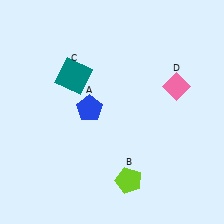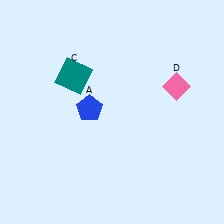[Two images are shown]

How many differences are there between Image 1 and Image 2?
There is 1 difference between the two images.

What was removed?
The lime pentagon (B) was removed in Image 2.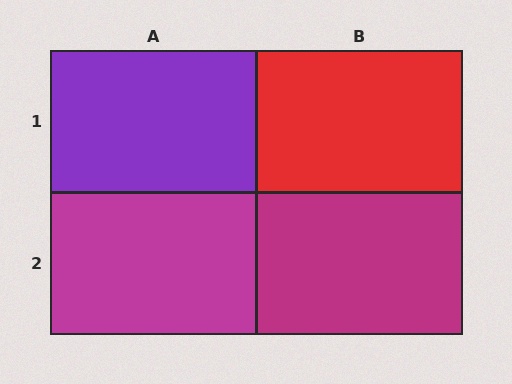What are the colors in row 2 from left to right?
Magenta, magenta.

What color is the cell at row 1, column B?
Red.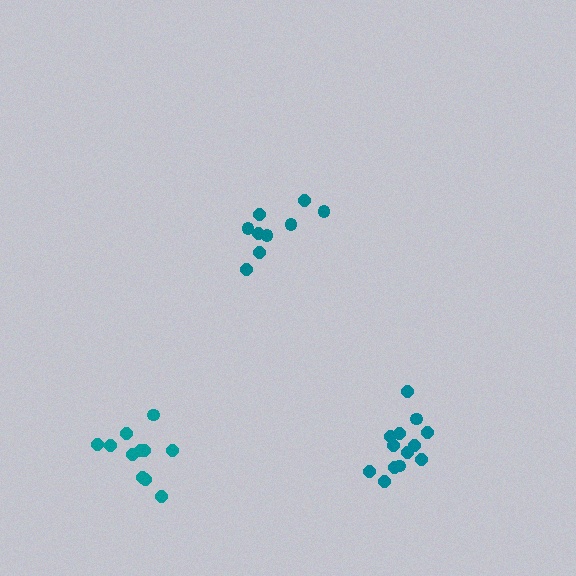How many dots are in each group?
Group 1: 11 dots, Group 2: 14 dots, Group 3: 9 dots (34 total).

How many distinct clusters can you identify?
There are 3 distinct clusters.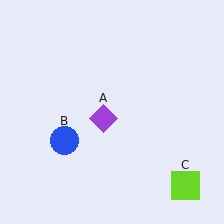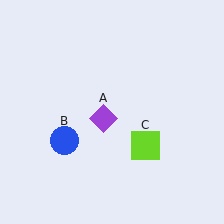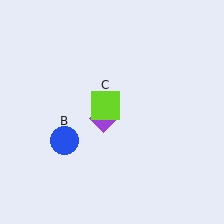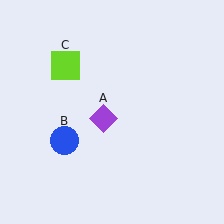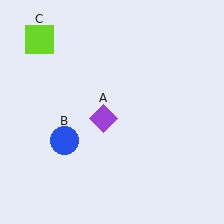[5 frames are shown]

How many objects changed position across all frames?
1 object changed position: lime square (object C).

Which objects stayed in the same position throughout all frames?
Purple diamond (object A) and blue circle (object B) remained stationary.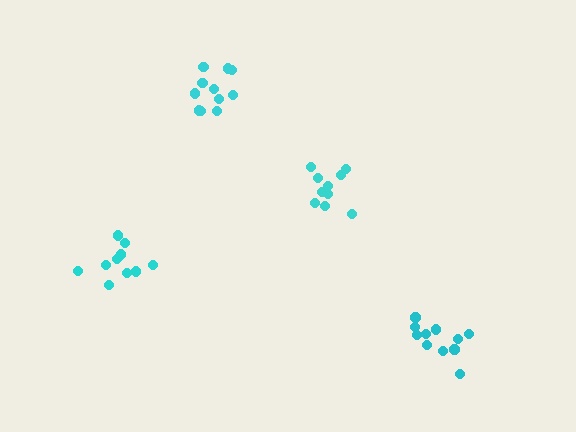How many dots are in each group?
Group 1: 11 dots, Group 2: 10 dots, Group 3: 10 dots, Group 4: 11 dots (42 total).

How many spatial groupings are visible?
There are 4 spatial groupings.